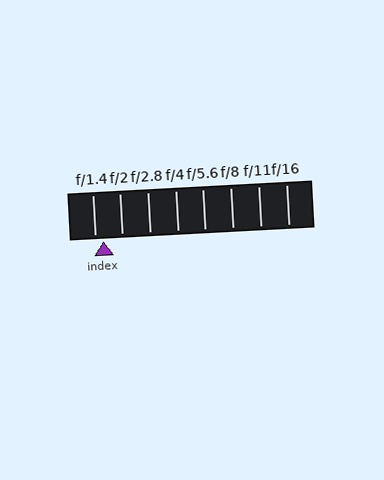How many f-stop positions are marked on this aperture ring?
There are 8 f-stop positions marked.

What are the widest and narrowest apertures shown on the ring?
The widest aperture shown is f/1.4 and the narrowest is f/16.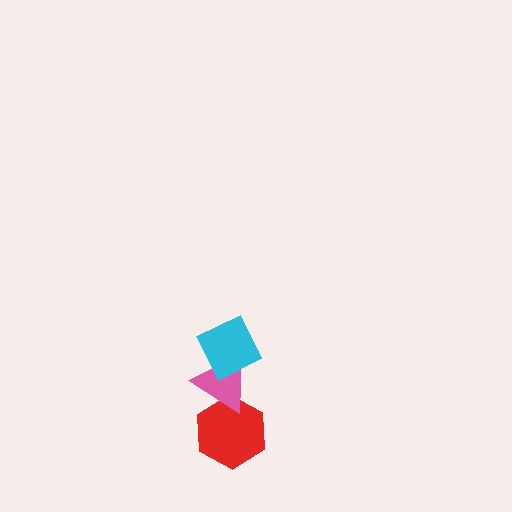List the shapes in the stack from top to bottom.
From top to bottom: the cyan diamond, the pink triangle, the red hexagon.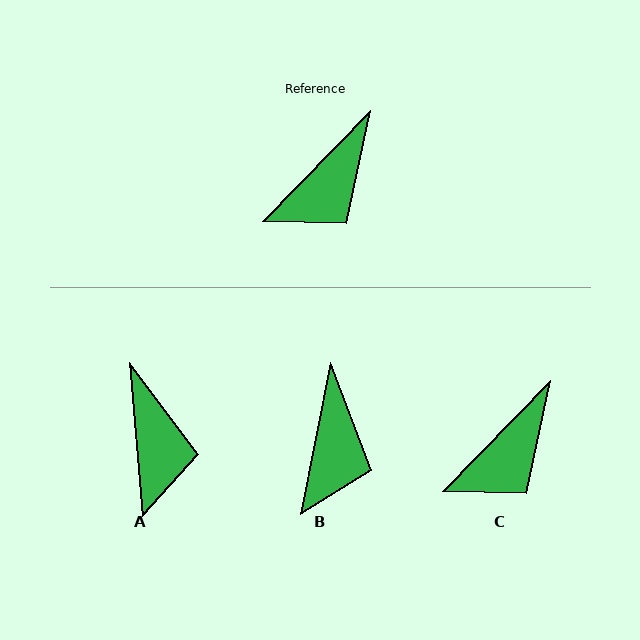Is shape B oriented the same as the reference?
No, it is off by about 33 degrees.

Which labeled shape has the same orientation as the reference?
C.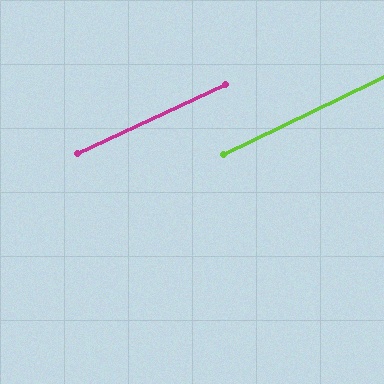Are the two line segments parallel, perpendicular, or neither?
Parallel — their directions differ by only 0.9°.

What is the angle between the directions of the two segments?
Approximately 1 degree.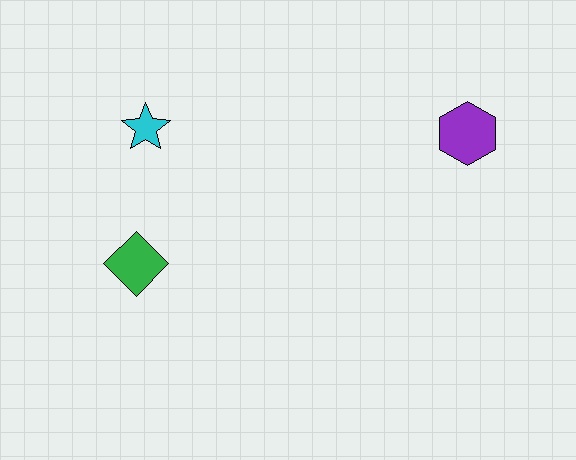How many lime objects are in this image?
There are no lime objects.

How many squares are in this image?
There are no squares.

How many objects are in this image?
There are 3 objects.